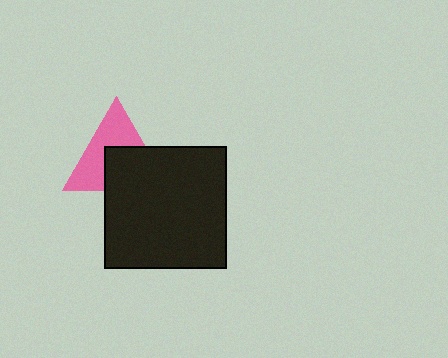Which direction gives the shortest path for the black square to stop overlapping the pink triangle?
Moving down gives the shortest separation.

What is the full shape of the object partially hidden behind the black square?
The partially hidden object is a pink triangle.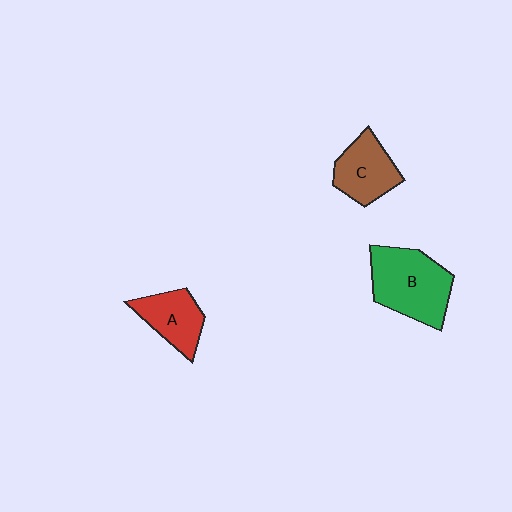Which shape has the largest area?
Shape B (green).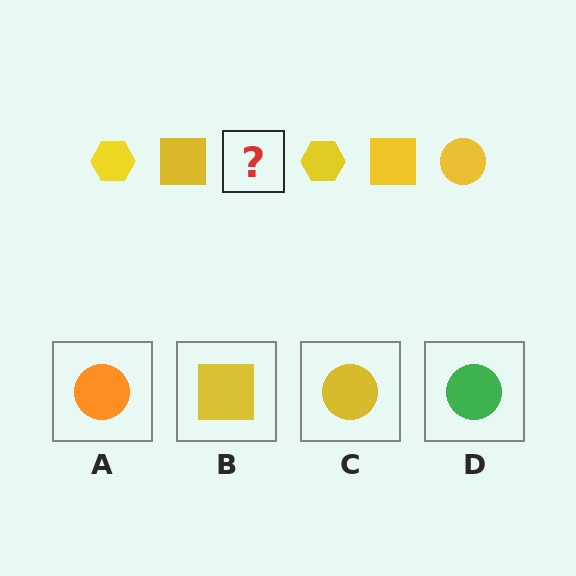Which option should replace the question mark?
Option C.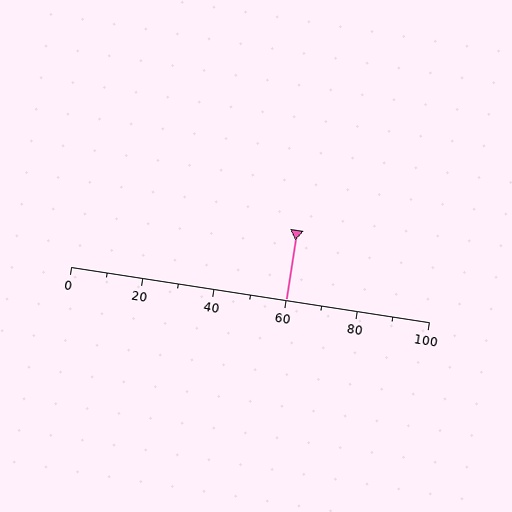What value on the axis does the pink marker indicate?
The marker indicates approximately 60.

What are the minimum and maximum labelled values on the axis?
The axis runs from 0 to 100.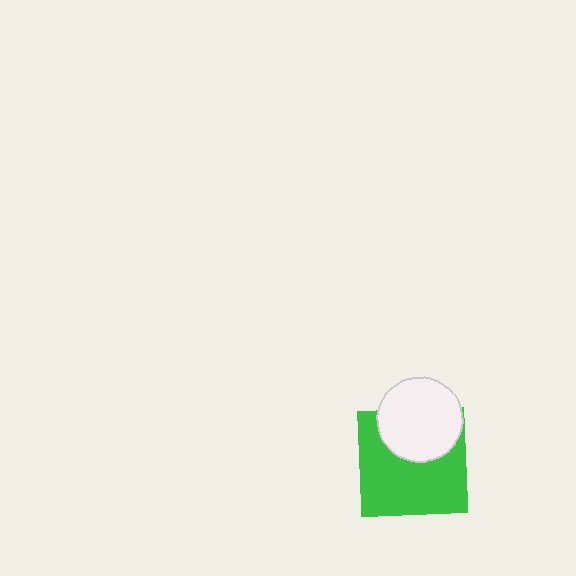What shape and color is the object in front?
The object in front is a white circle.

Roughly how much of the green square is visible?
Most of it is visible (roughly 66%).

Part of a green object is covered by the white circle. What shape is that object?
It is a square.